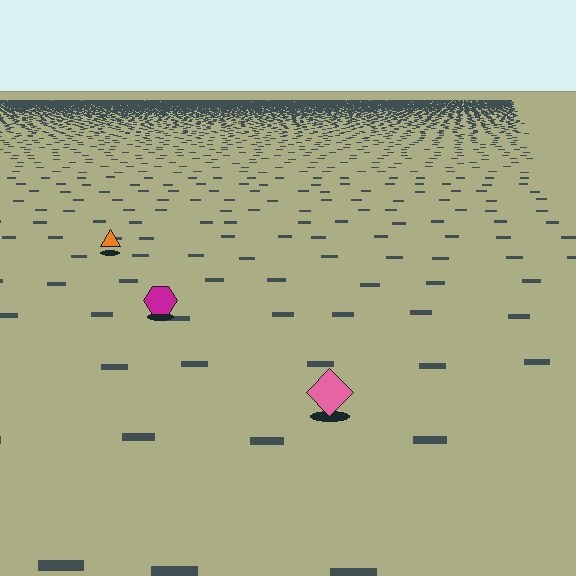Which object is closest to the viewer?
The pink diamond is closest. The texture marks near it are larger and more spread out.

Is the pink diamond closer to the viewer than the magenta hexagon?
Yes. The pink diamond is closer — you can tell from the texture gradient: the ground texture is coarser near it.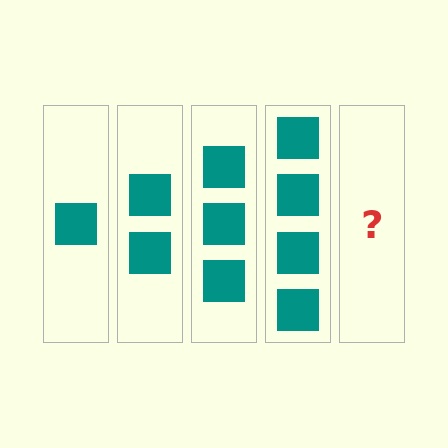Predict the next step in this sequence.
The next step is 5 squares.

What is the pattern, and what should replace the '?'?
The pattern is that each step adds one more square. The '?' should be 5 squares.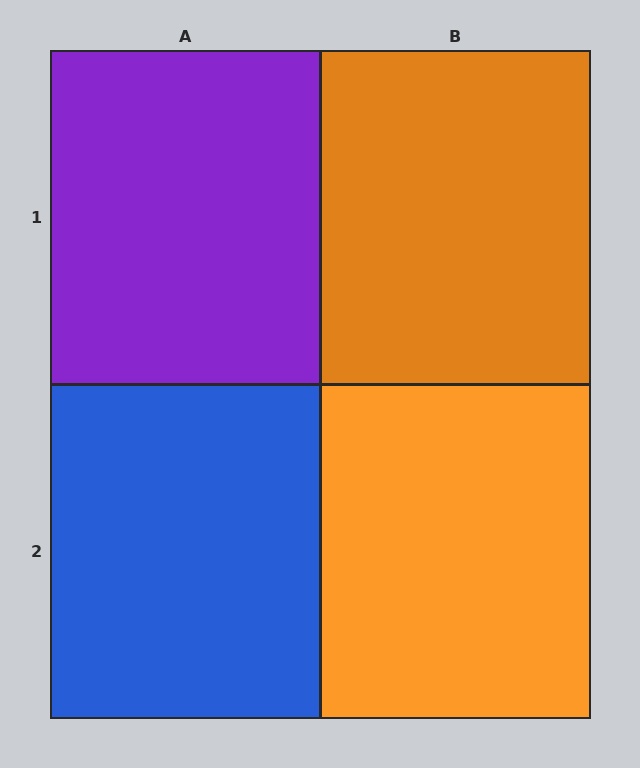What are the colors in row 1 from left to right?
Purple, orange.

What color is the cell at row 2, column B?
Orange.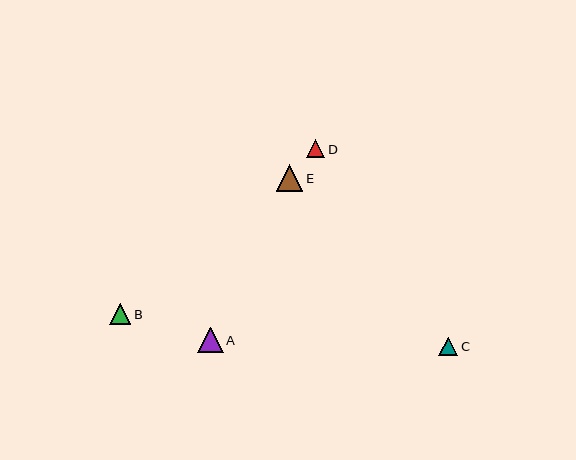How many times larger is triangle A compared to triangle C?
Triangle A is approximately 1.4 times the size of triangle C.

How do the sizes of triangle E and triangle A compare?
Triangle E and triangle A are approximately the same size.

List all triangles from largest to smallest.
From largest to smallest: E, A, B, C, D.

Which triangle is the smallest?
Triangle D is the smallest with a size of approximately 19 pixels.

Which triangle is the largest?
Triangle E is the largest with a size of approximately 26 pixels.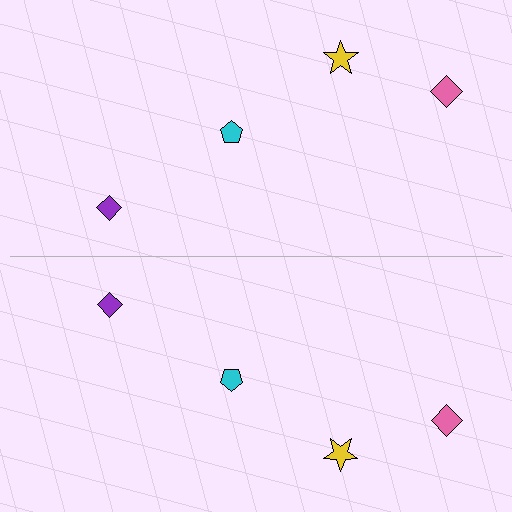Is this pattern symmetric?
Yes, this pattern has bilateral (reflection) symmetry.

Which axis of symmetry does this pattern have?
The pattern has a horizontal axis of symmetry running through the center of the image.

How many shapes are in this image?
There are 8 shapes in this image.